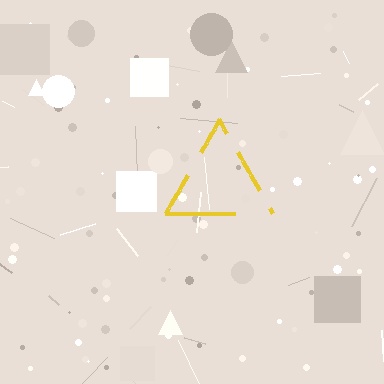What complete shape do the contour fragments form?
The contour fragments form a triangle.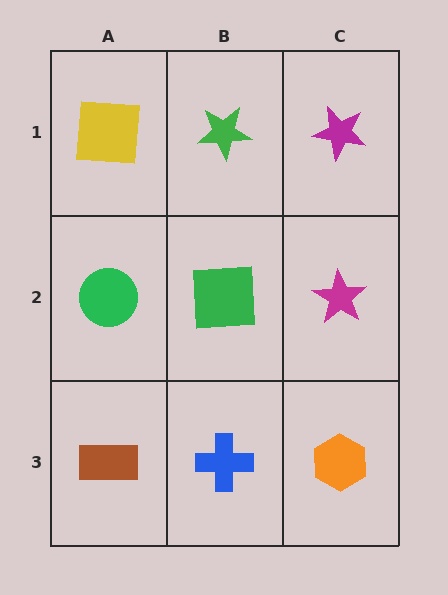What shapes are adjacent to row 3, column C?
A magenta star (row 2, column C), a blue cross (row 3, column B).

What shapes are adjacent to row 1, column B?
A green square (row 2, column B), a yellow square (row 1, column A), a magenta star (row 1, column C).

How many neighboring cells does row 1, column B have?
3.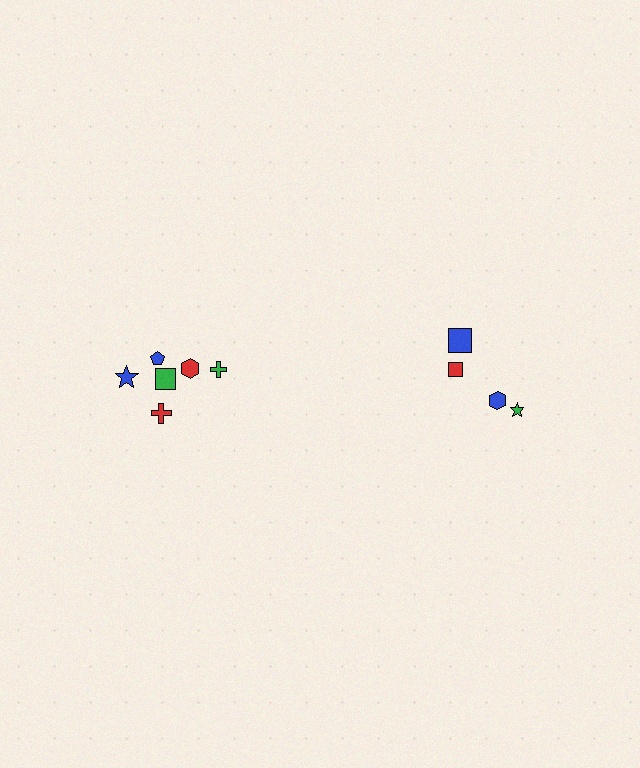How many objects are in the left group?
There are 6 objects.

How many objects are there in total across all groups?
There are 10 objects.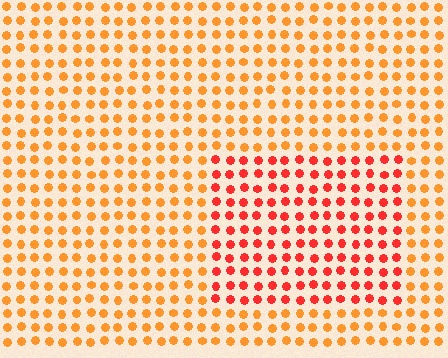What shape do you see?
I see a rectangle.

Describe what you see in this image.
The image is filled with small orange elements in a uniform arrangement. A rectangle-shaped region is visible where the elements are tinted to a slightly different hue, forming a subtle color boundary.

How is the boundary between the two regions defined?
The boundary is defined purely by a slight shift in hue (about 31 degrees). Spacing, size, and orientation are identical on both sides.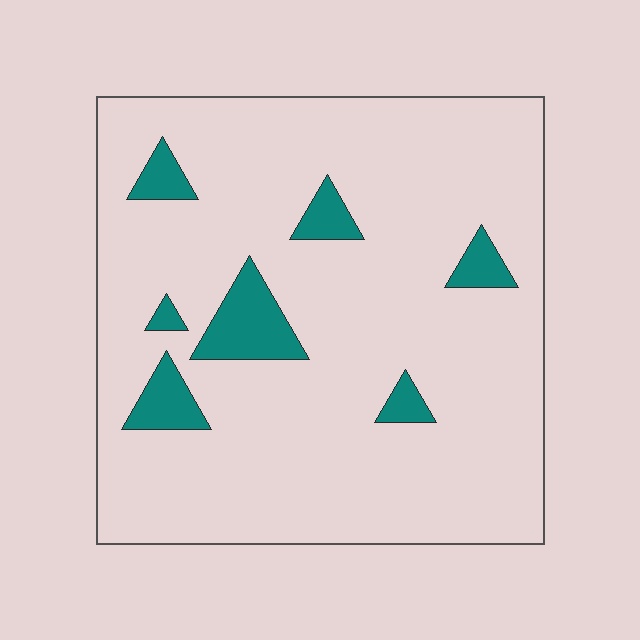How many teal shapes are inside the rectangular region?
7.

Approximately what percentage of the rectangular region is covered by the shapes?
Approximately 10%.